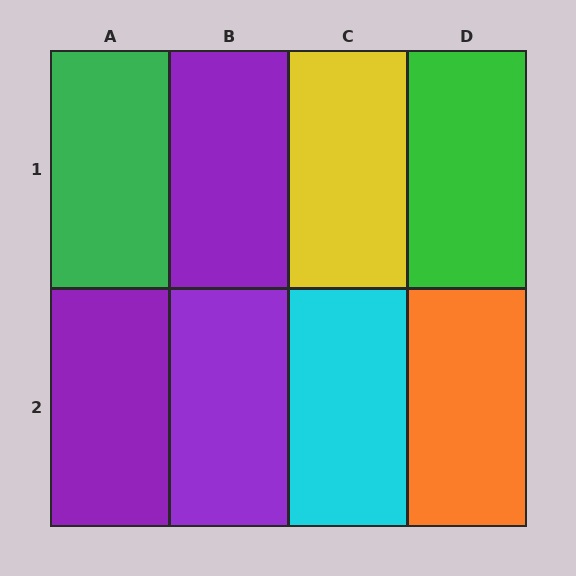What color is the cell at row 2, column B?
Purple.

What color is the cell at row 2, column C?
Cyan.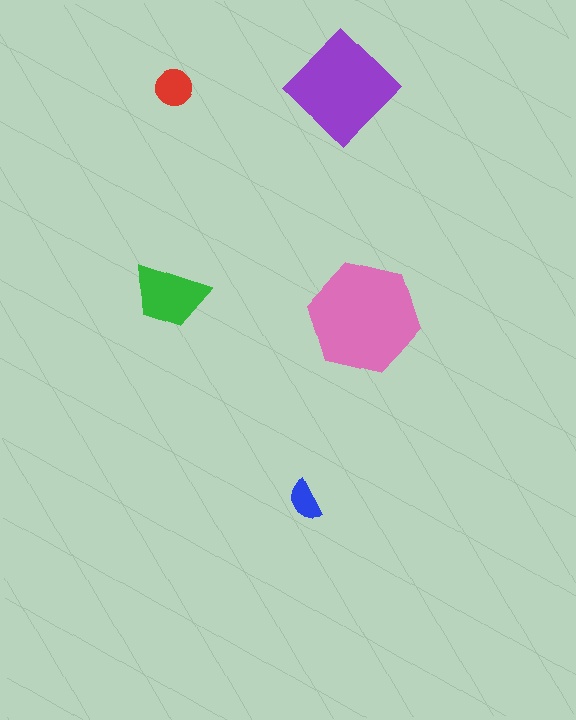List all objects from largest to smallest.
The pink hexagon, the purple diamond, the green trapezoid, the red circle, the blue semicircle.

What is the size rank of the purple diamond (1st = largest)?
2nd.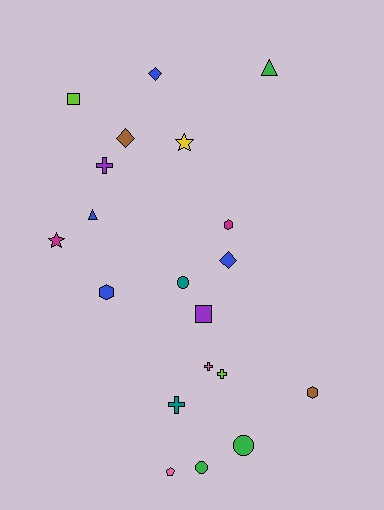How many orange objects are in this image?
There are no orange objects.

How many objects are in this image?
There are 20 objects.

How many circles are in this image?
There are 3 circles.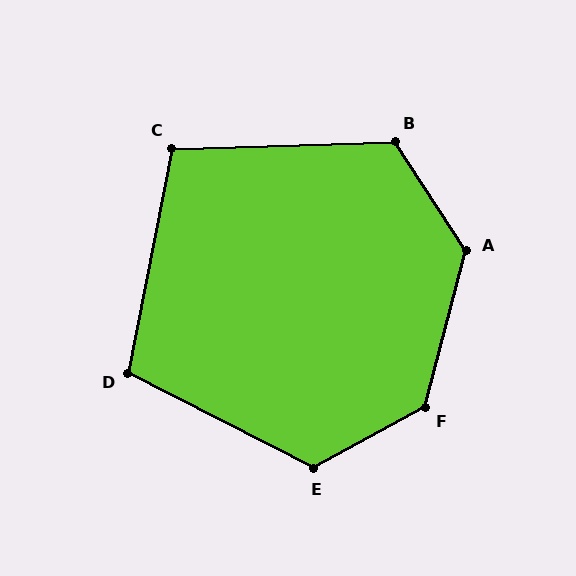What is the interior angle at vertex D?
Approximately 106 degrees (obtuse).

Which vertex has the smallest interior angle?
C, at approximately 103 degrees.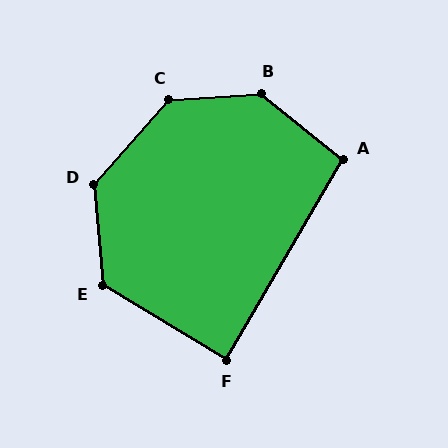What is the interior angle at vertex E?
Approximately 126 degrees (obtuse).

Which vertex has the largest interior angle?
B, at approximately 137 degrees.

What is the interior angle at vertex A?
Approximately 99 degrees (obtuse).